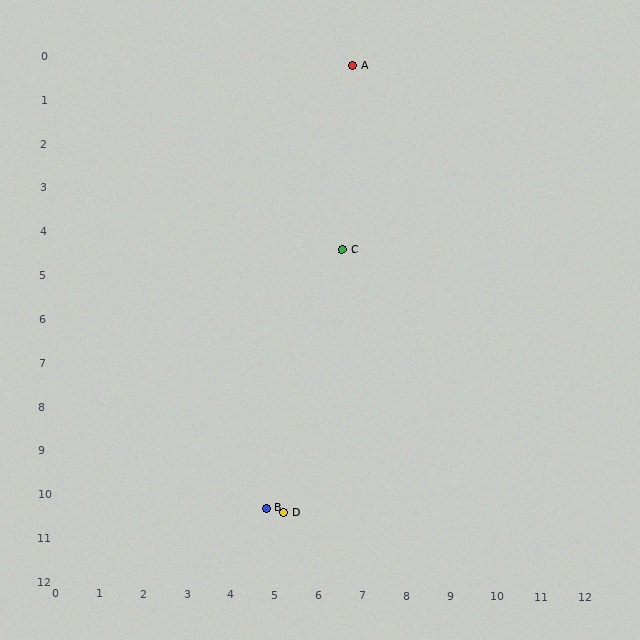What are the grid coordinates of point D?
Point D is at approximately (5.2, 10.4).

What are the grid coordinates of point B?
Point B is at approximately (4.8, 10.3).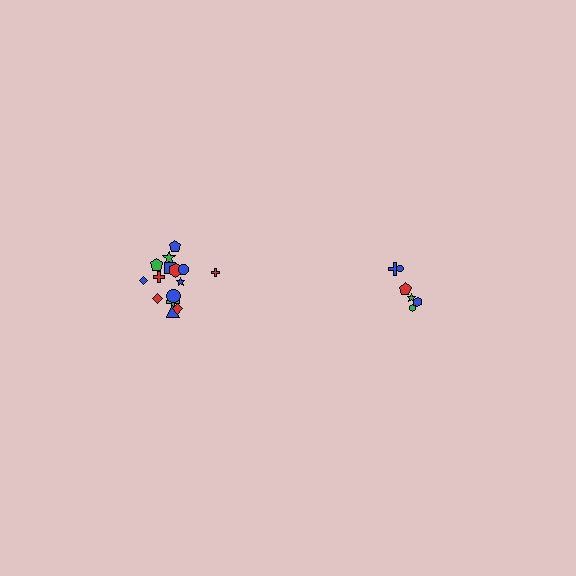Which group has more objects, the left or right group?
The left group.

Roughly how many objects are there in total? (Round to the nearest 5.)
Roughly 20 objects in total.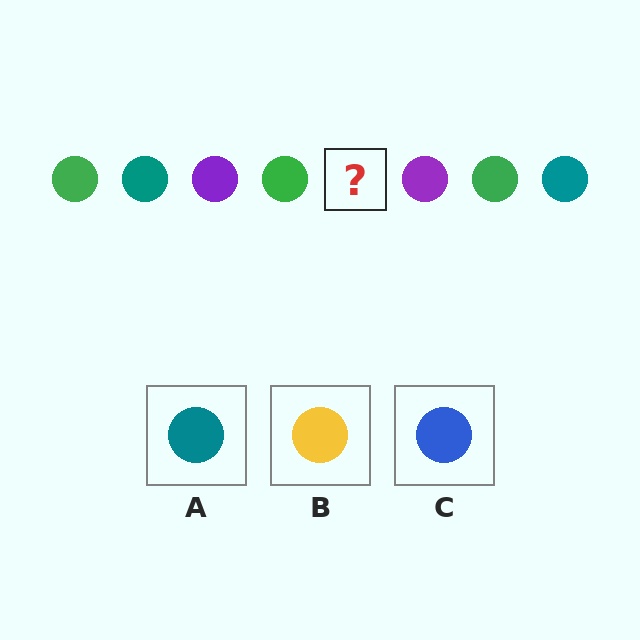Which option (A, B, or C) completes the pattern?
A.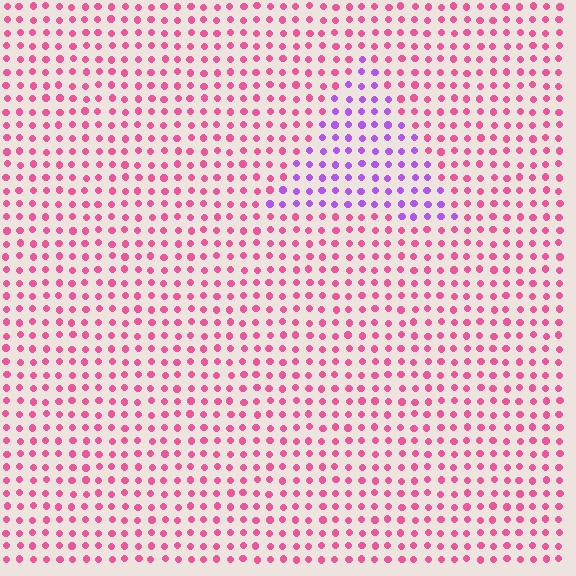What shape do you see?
I see a triangle.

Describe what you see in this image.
The image is filled with small pink elements in a uniform arrangement. A triangle-shaped region is visible where the elements are tinted to a slightly different hue, forming a subtle color boundary.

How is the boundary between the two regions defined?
The boundary is defined purely by a slight shift in hue (about 56 degrees). Spacing, size, and orientation are identical on both sides.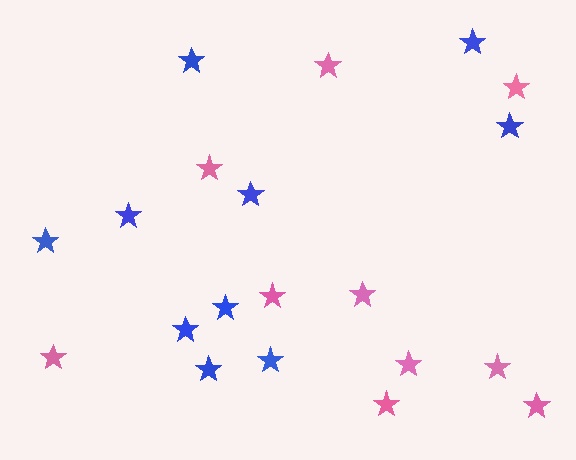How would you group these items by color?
There are 2 groups: one group of blue stars (10) and one group of pink stars (10).